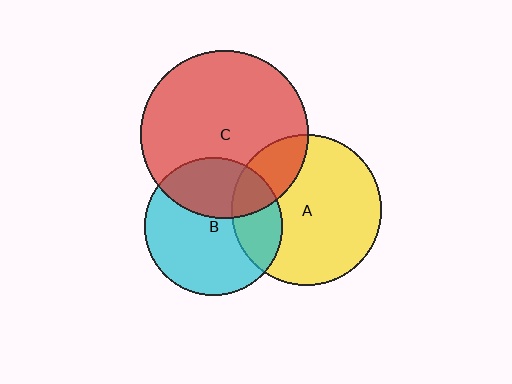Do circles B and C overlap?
Yes.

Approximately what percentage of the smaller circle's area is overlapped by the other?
Approximately 35%.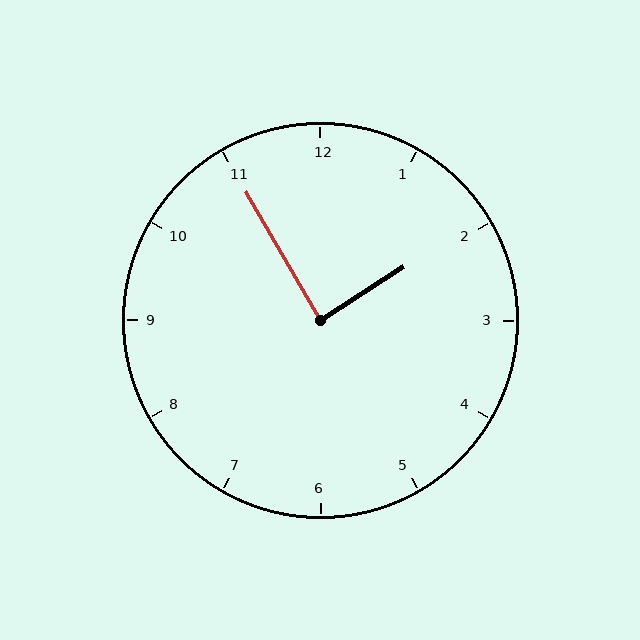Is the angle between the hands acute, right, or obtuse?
It is right.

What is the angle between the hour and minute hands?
Approximately 88 degrees.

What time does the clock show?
1:55.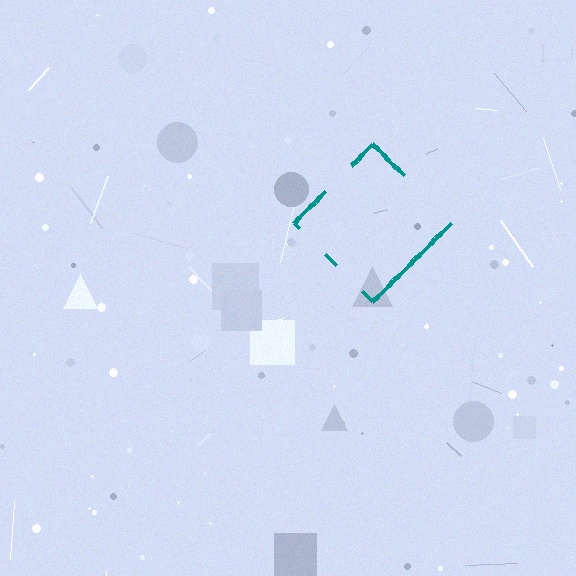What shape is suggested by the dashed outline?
The dashed outline suggests a diamond.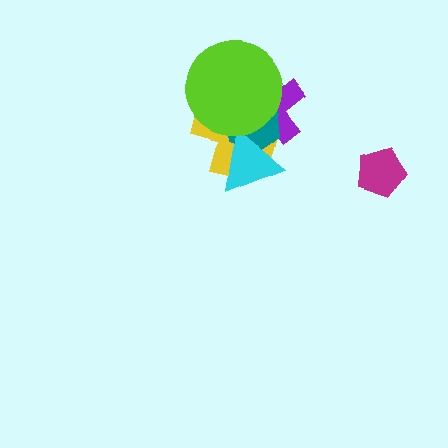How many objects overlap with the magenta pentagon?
0 objects overlap with the magenta pentagon.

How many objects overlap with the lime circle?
3 objects overlap with the lime circle.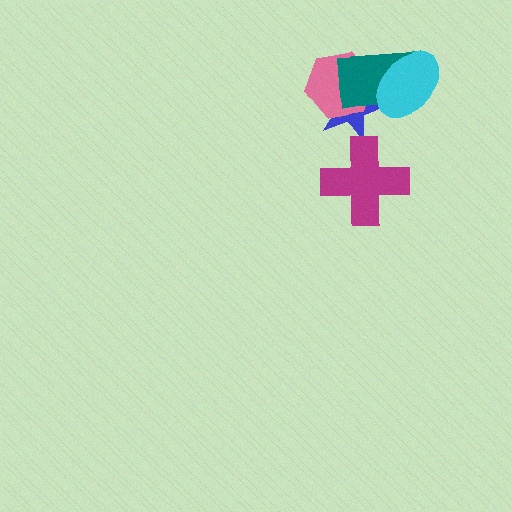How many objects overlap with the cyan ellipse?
2 objects overlap with the cyan ellipse.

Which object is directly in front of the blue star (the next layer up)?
The pink hexagon is directly in front of the blue star.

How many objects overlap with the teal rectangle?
3 objects overlap with the teal rectangle.